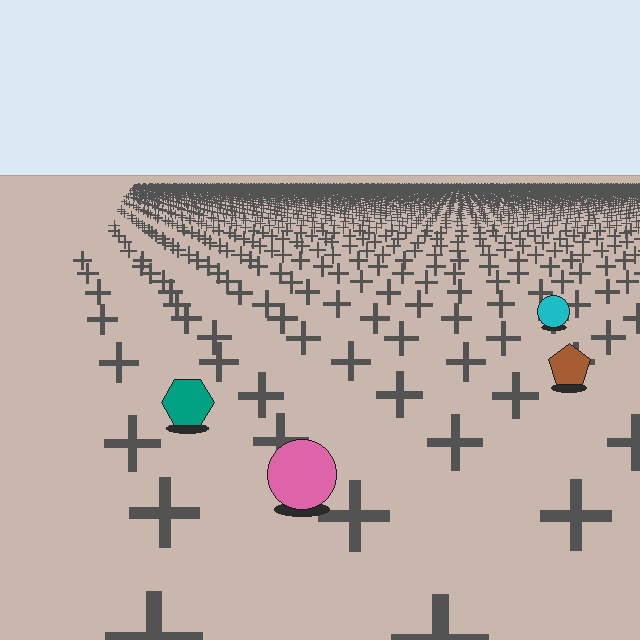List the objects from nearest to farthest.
From nearest to farthest: the pink circle, the teal hexagon, the brown pentagon, the cyan circle.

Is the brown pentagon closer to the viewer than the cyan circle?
Yes. The brown pentagon is closer — you can tell from the texture gradient: the ground texture is coarser near it.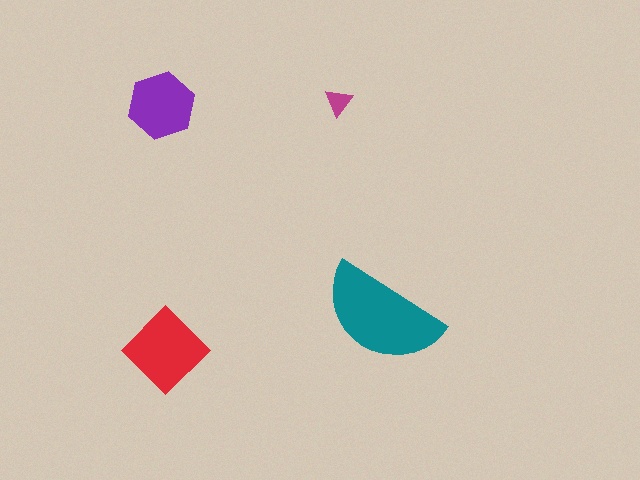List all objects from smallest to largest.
The magenta triangle, the purple hexagon, the red diamond, the teal semicircle.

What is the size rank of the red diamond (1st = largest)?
2nd.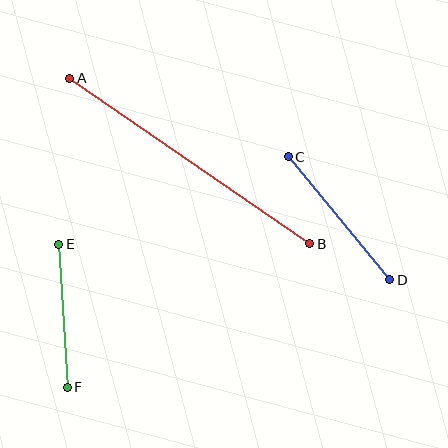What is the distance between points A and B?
The distance is approximately 292 pixels.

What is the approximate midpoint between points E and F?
The midpoint is at approximately (63, 316) pixels.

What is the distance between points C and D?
The distance is approximately 160 pixels.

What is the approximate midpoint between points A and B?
The midpoint is at approximately (190, 161) pixels.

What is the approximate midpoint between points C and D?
The midpoint is at approximately (339, 218) pixels.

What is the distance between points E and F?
The distance is approximately 144 pixels.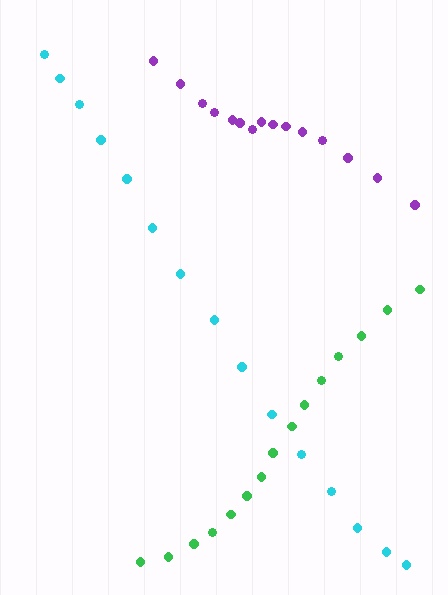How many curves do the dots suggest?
There are 3 distinct paths.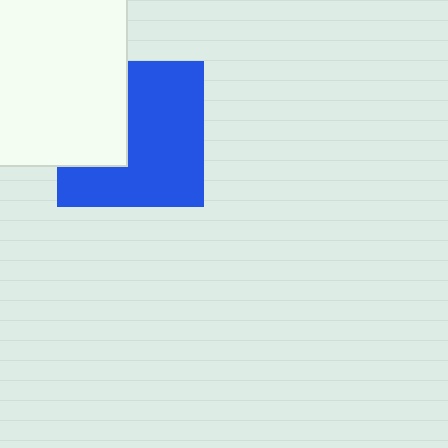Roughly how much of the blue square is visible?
Most of it is visible (roughly 65%).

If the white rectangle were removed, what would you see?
You would see the complete blue square.